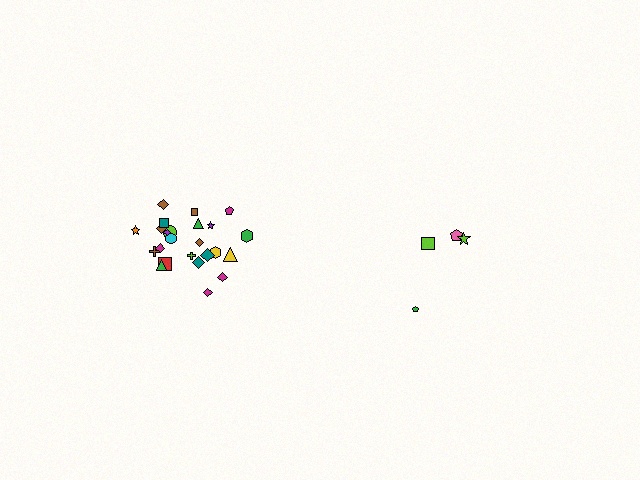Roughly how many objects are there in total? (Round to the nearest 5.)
Roughly 30 objects in total.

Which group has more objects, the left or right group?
The left group.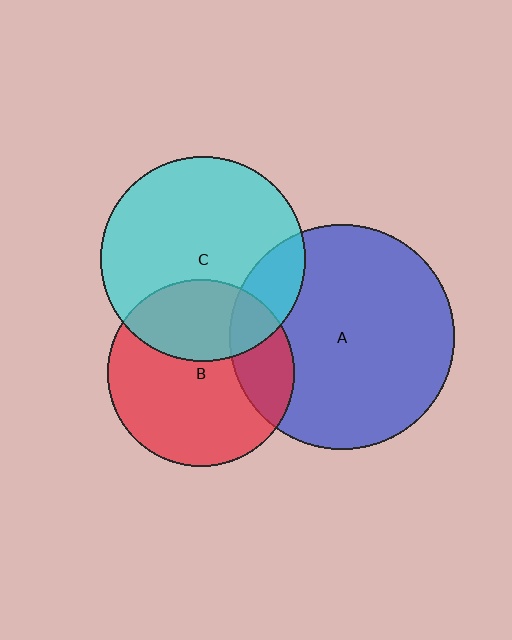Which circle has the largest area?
Circle A (blue).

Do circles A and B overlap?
Yes.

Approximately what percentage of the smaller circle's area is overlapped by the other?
Approximately 20%.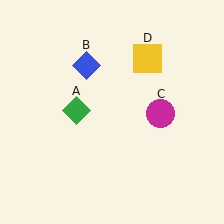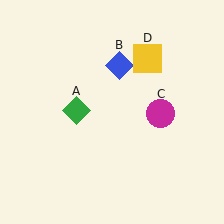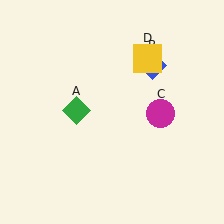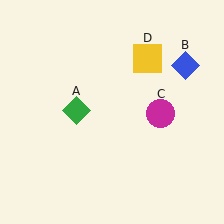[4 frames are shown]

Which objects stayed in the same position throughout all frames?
Green diamond (object A) and magenta circle (object C) and yellow square (object D) remained stationary.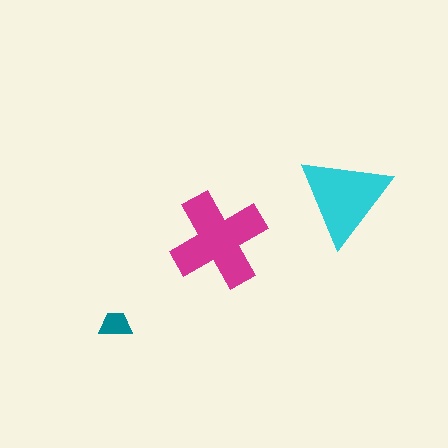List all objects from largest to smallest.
The magenta cross, the cyan triangle, the teal trapezoid.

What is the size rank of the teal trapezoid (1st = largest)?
3rd.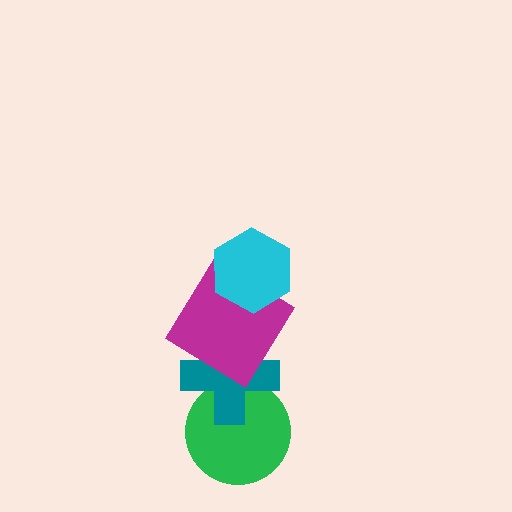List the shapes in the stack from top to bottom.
From top to bottom: the cyan hexagon, the magenta diamond, the teal cross, the green circle.